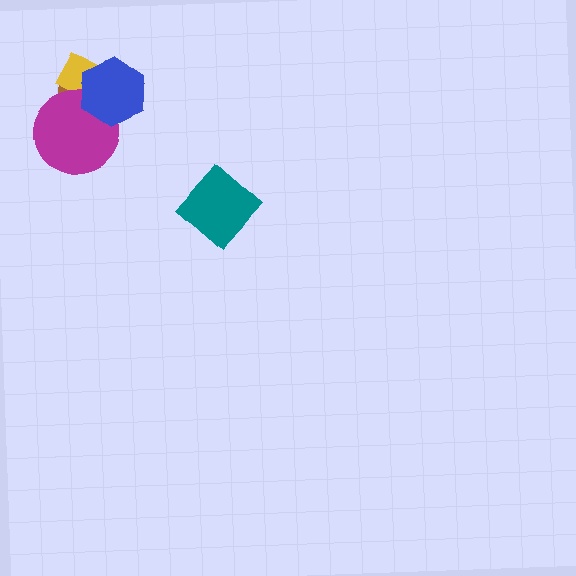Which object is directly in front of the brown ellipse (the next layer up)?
The yellow diamond is directly in front of the brown ellipse.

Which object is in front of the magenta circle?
The blue hexagon is in front of the magenta circle.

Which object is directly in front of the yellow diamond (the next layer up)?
The magenta circle is directly in front of the yellow diamond.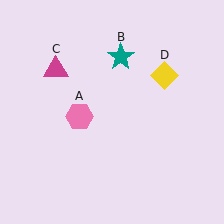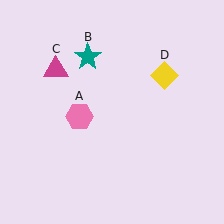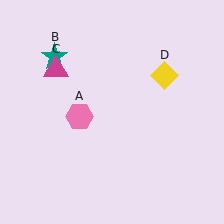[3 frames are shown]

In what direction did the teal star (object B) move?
The teal star (object B) moved left.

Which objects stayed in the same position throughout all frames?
Pink hexagon (object A) and magenta triangle (object C) and yellow diamond (object D) remained stationary.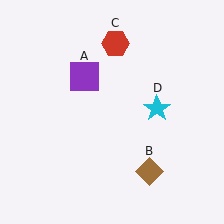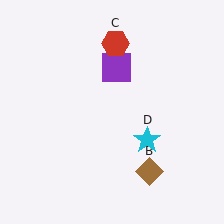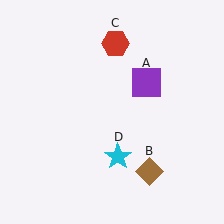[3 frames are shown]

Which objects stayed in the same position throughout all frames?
Brown diamond (object B) and red hexagon (object C) remained stationary.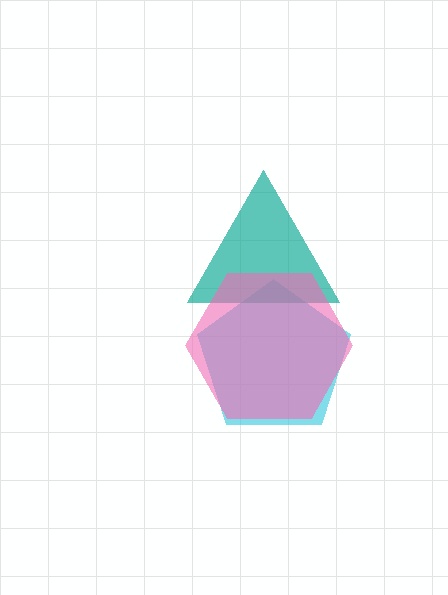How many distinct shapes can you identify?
There are 3 distinct shapes: a cyan pentagon, a teal triangle, a pink hexagon.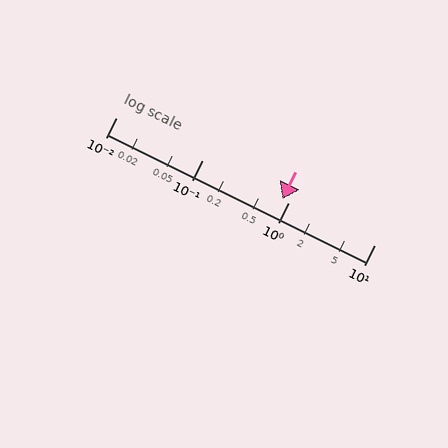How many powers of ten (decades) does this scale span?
The scale spans 3 decades, from 0.01 to 10.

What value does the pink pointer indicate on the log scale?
The pointer indicates approximately 0.85.